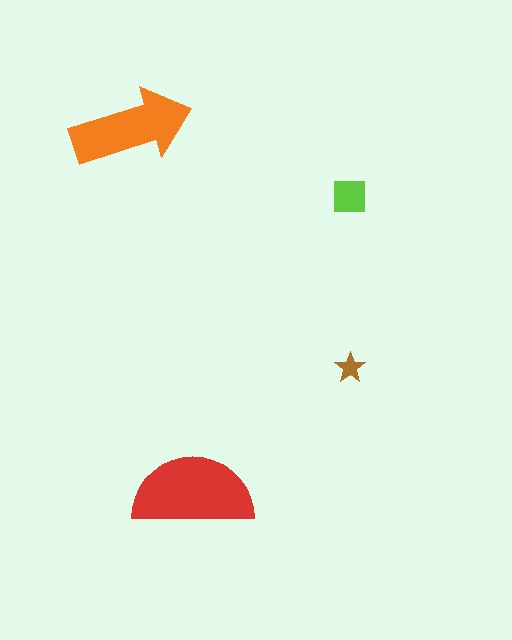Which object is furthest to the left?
The orange arrow is leftmost.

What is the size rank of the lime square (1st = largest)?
3rd.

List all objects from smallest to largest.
The brown star, the lime square, the orange arrow, the red semicircle.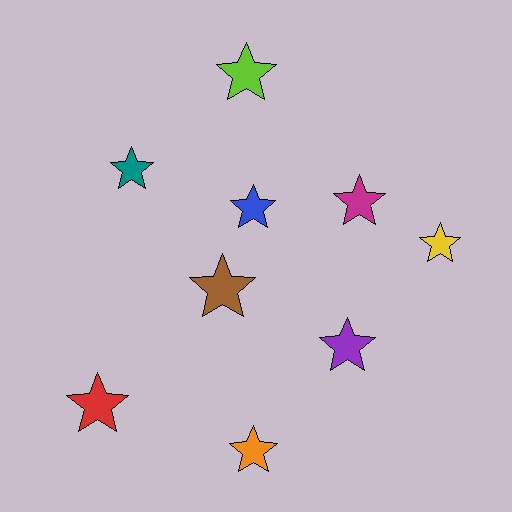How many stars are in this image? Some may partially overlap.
There are 9 stars.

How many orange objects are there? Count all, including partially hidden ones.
There is 1 orange object.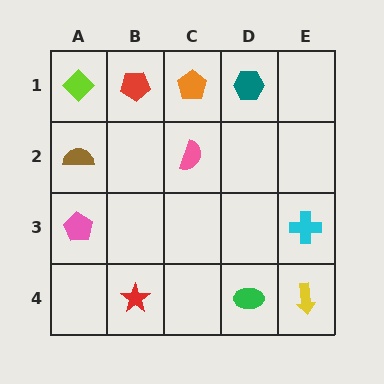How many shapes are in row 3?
2 shapes.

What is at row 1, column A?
A lime diamond.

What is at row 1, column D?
A teal hexagon.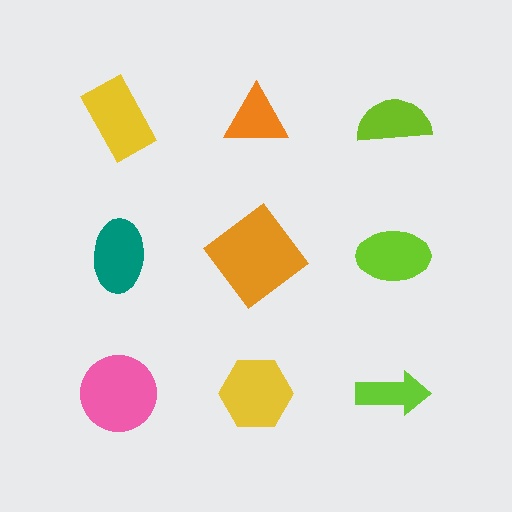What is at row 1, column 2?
An orange triangle.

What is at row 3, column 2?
A yellow hexagon.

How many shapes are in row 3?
3 shapes.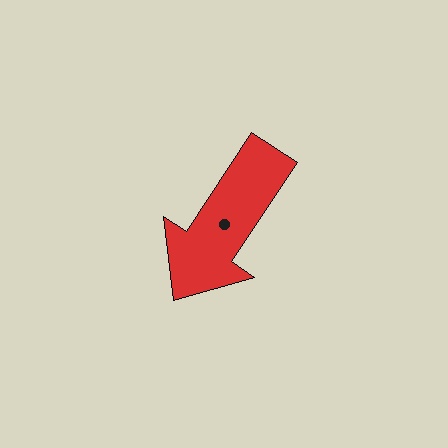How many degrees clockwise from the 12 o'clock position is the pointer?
Approximately 214 degrees.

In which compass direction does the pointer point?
Southwest.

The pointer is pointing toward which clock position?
Roughly 7 o'clock.